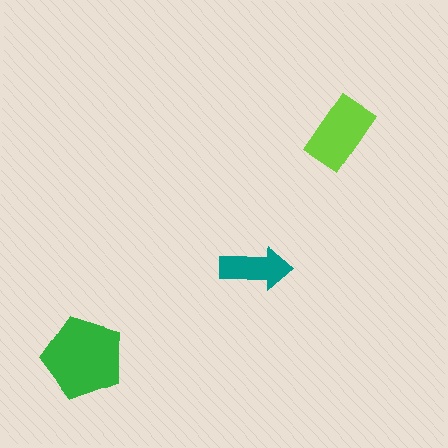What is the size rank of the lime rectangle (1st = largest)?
2nd.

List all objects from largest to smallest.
The green pentagon, the lime rectangle, the teal arrow.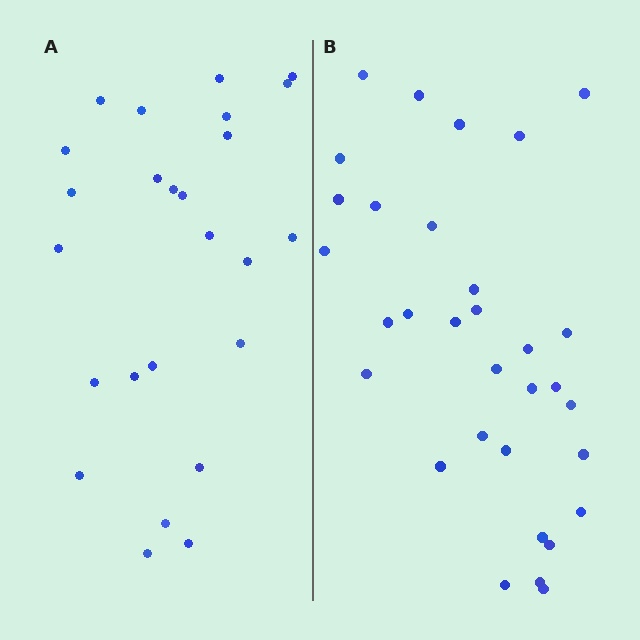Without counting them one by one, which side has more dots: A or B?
Region B (the right region) has more dots.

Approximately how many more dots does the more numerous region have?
Region B has roughly 8 or so more dots than region A.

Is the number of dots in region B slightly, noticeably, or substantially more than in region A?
Region B has noticeably more, but not dramatically so. The ratio is roughly 1.3 to 1.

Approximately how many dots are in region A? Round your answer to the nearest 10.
About 20 dots. (The exact count is 25, which rounds to 20.)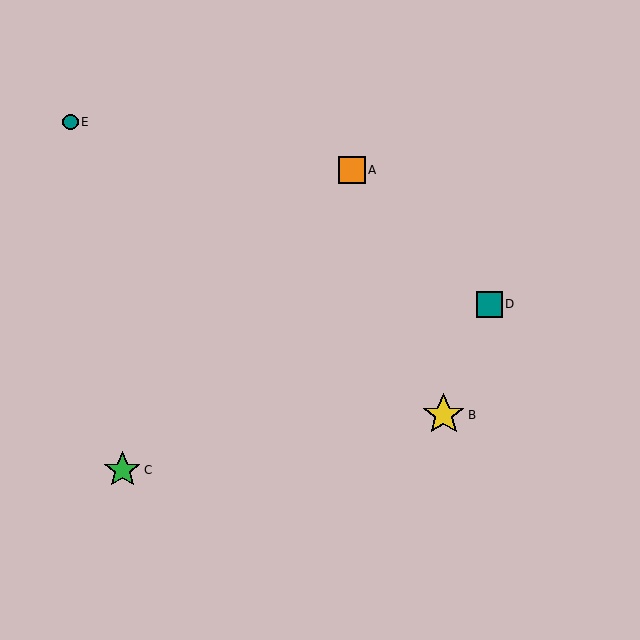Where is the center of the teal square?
The center of the teal square is at (489, 304).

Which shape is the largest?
The yellow star (labeled B) is the largest.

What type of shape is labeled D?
Shape D is a teal square.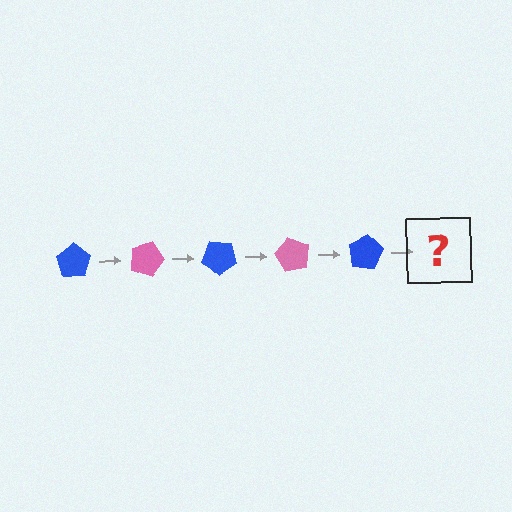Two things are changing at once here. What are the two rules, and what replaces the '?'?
The two rules are that it rotates 20 degrees each step and the color cycles through blue and pink. The '?' should be a pink pentagon, rotated 100 degrees from the start.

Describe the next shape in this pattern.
It should be a pink pentagon, rotated 100 degrees from the start.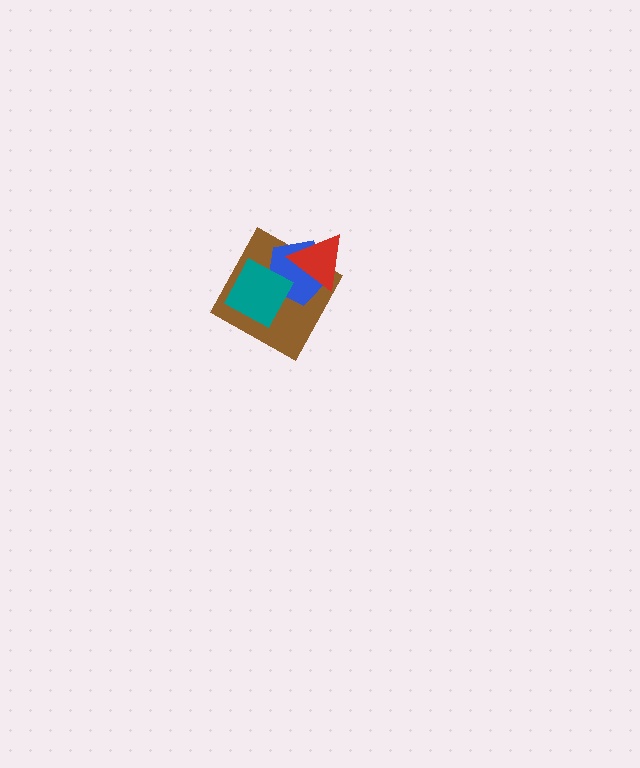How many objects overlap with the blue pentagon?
3 objects overlap with the blue pentagon.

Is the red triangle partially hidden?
No, no other shape covers it.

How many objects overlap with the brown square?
3 objects overlap with the brown square.